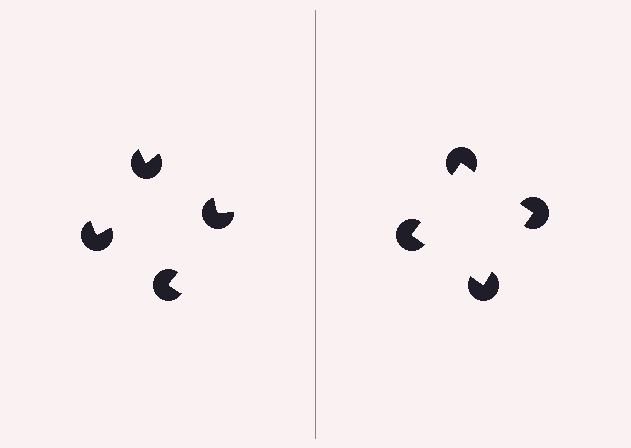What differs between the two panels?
The pac-man discs are positioned identically on both sides; only the wedge orientations differ. On the right they align to a square; on the left they are misaligned.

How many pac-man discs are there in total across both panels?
8 — 4 on each side.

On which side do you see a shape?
An illusory square appears on the right side. On the left side the wedge cuts are rotated, so no coherent shape forms.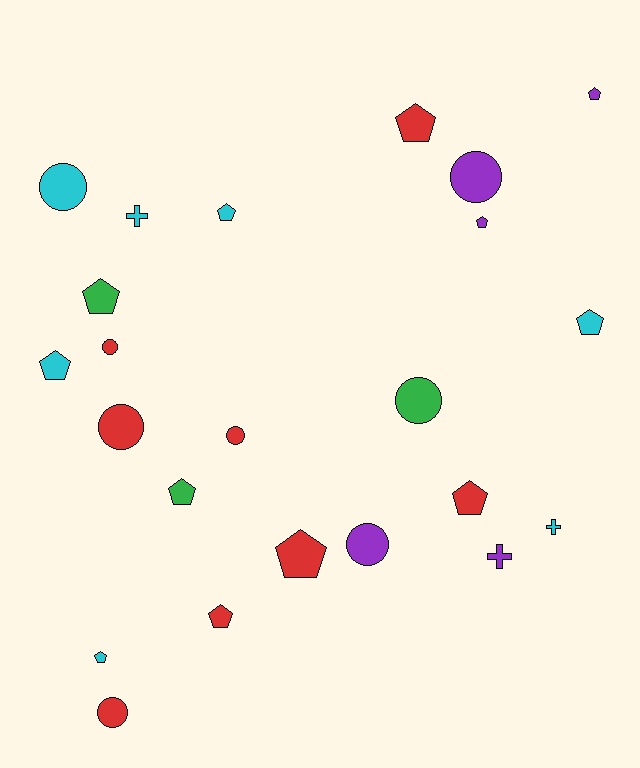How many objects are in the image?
There are 23 objects.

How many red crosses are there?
There are no red crosses.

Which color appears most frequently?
Red, with 8 objects.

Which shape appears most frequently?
Pentagon, with 12 objects.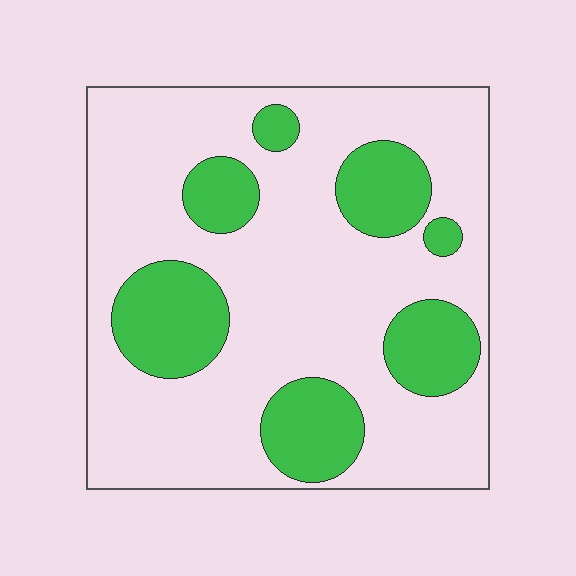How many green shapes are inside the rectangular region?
7.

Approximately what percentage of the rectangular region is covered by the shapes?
Approximately 25%.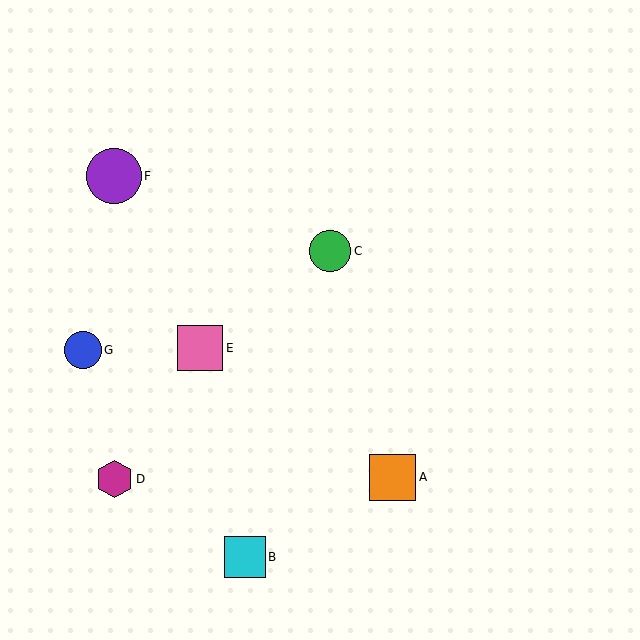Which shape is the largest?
The purple circle (labeled F) is the largest.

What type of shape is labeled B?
Shape B is a cyan square.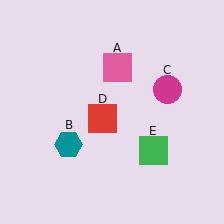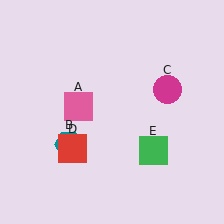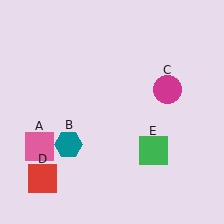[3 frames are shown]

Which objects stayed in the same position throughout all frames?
Teal hexagon (object B) and magenta circle (object C) and green square (object E) remained stationary.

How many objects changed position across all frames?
2 objects changed position: pink square (object A), red square (object D).